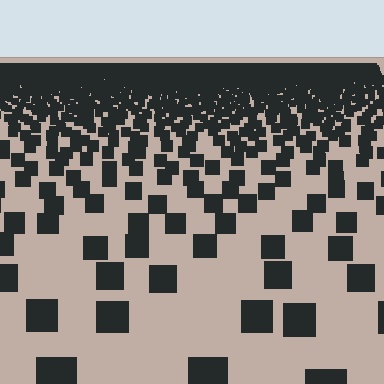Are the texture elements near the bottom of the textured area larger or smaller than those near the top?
Larger. Near the bottom, elements are closer to the viewer and appear at a bigger on-screen size.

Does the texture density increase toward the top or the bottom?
Density increases toward the top.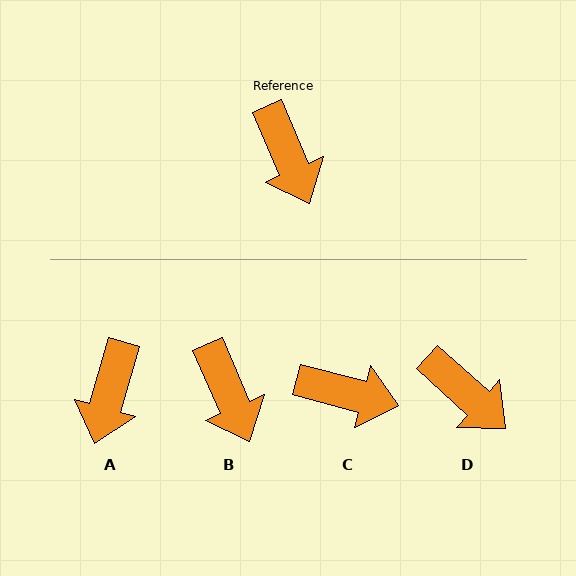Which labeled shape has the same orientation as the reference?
B.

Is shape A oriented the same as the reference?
No, it is off by about 39 degrees.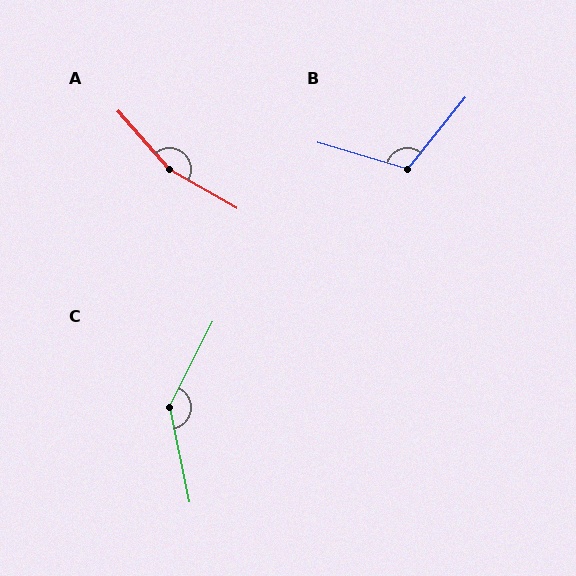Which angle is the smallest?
B, at approximately 112 degrees.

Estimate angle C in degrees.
Approximately 141 degrees.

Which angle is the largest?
A, at approximately 161 degrees.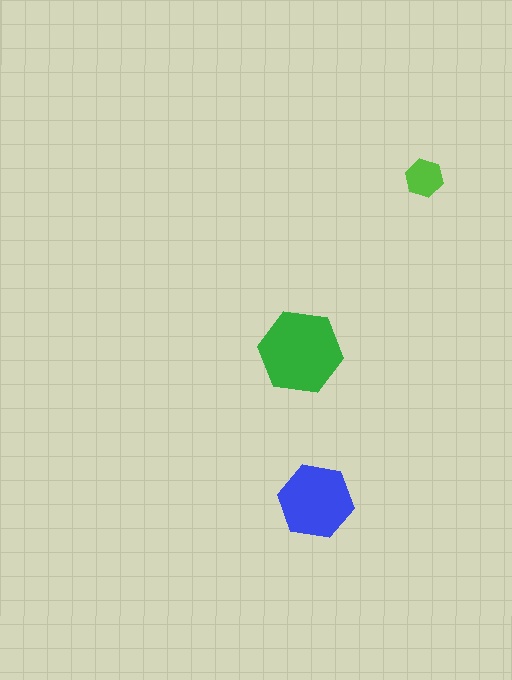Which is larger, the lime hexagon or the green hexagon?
The green one.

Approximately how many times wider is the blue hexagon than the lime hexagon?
About 2 times wider.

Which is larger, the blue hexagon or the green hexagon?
The green one.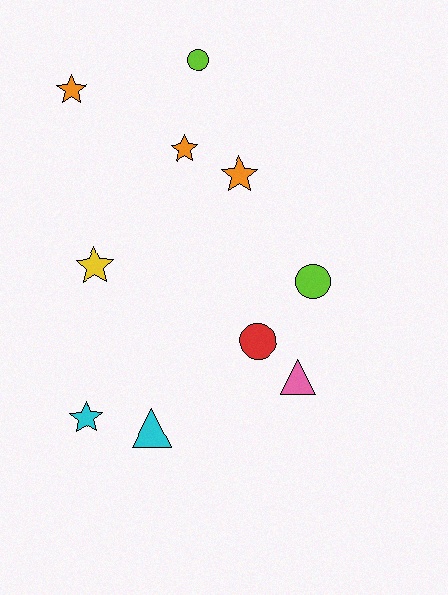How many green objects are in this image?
There are no green objects.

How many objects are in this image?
There are 10 objects.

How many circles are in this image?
There are 3 circles.